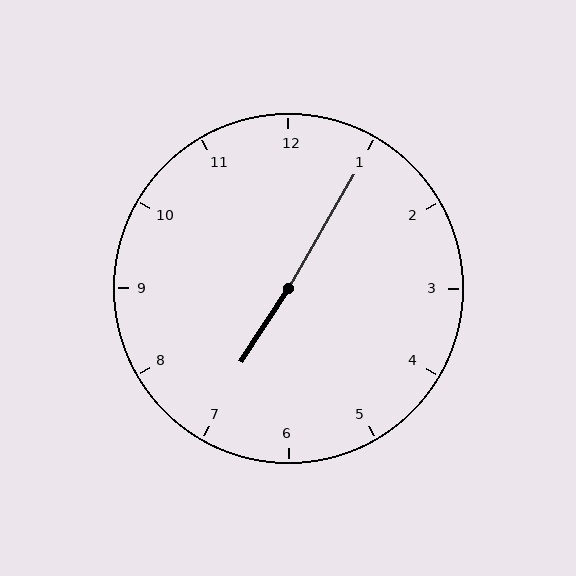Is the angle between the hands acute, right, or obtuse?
It is obtuse.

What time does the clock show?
7:05.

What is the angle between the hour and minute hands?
Approximately 178 degrees.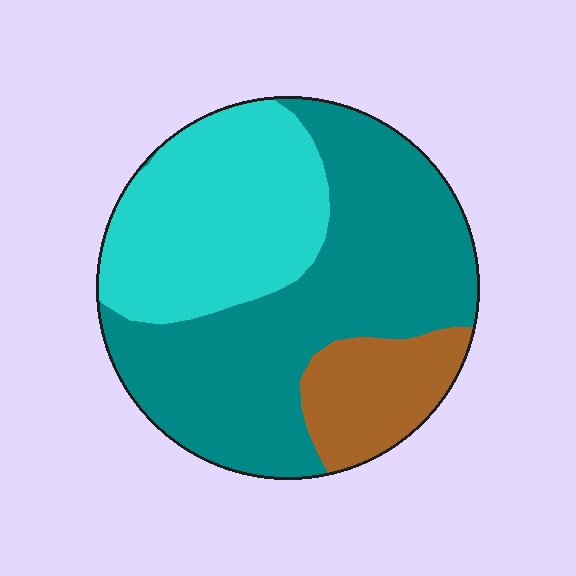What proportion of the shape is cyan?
Cyan covers about 35% of the shape.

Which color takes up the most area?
Teal, at roughly 55%.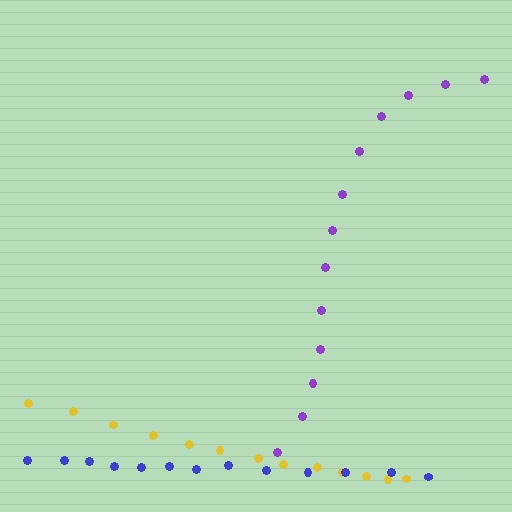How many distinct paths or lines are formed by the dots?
There are 3 distinct paths.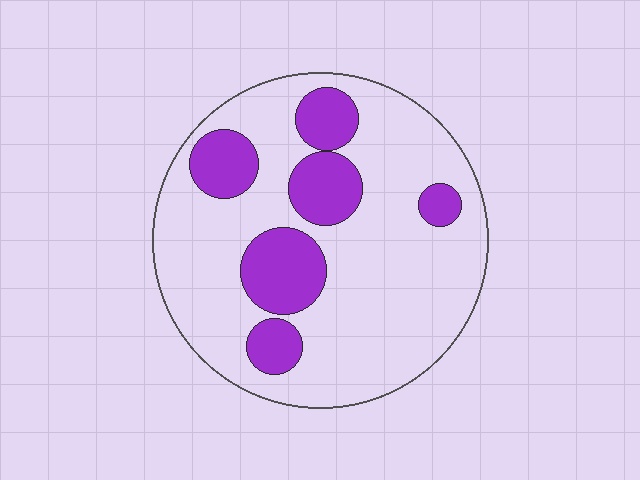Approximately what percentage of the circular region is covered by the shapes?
Approximately 25%.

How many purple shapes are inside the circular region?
6.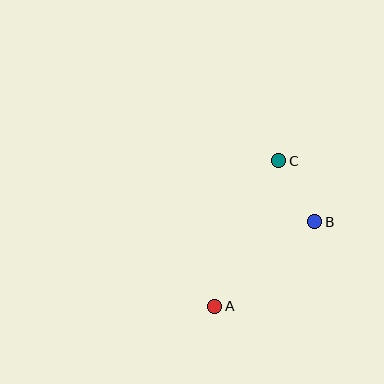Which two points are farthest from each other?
Points A and C are farthest from each other.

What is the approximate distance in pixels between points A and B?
The distance between A and B is approximately 131 pixels.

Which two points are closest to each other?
Points B and C are closest to each other.